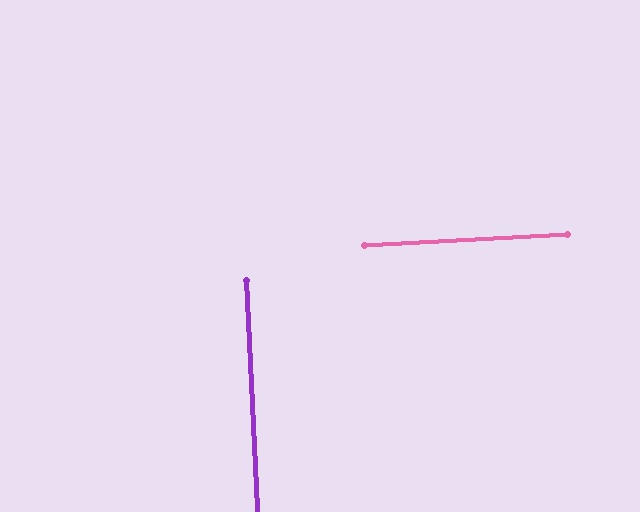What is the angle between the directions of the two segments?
Approximately 90 degrees.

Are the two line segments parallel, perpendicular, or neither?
Perpendicular — they meet at approximately 90°.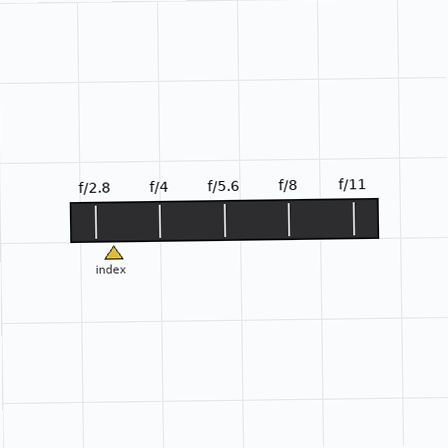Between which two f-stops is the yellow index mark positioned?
The index mark is between f/2.8 and f/4.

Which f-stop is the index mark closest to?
The index mark is closest to f/2.8.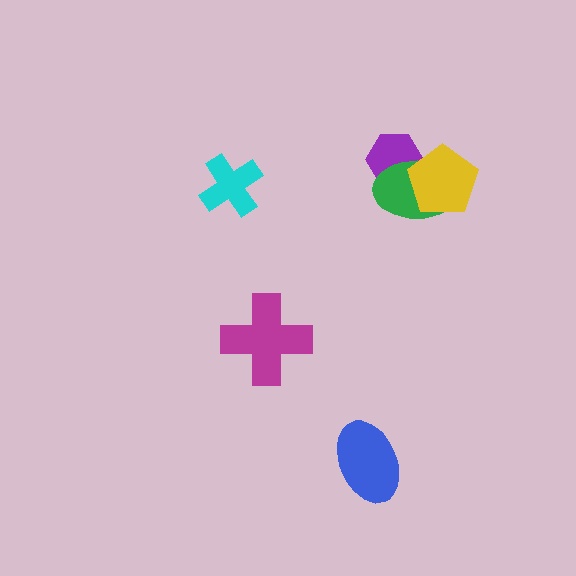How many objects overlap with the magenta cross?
0 objects overlap with the magenta cross.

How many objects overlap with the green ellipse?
2 objects overlap with the green ellipse.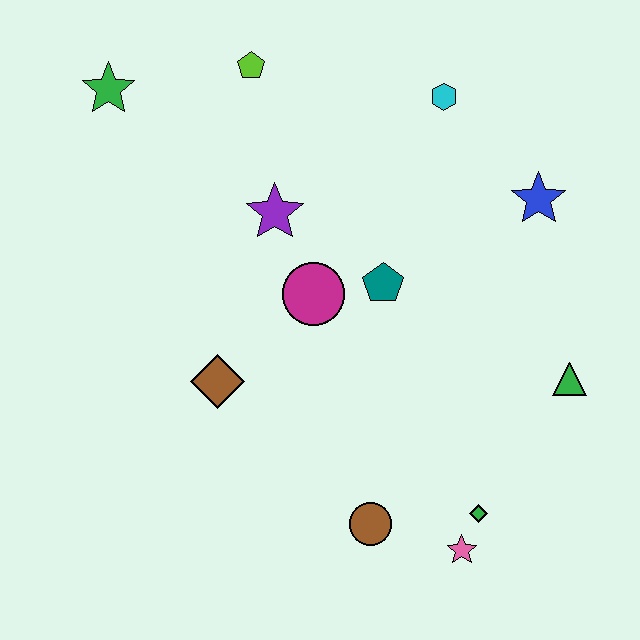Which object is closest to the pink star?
The green diamond is closest to the pink star.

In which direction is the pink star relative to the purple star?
The pink star is below the purple star.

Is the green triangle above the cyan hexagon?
No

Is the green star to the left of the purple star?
Yes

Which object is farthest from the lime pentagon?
The pink star is farthest from the lime pentagon.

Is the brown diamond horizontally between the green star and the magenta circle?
Yes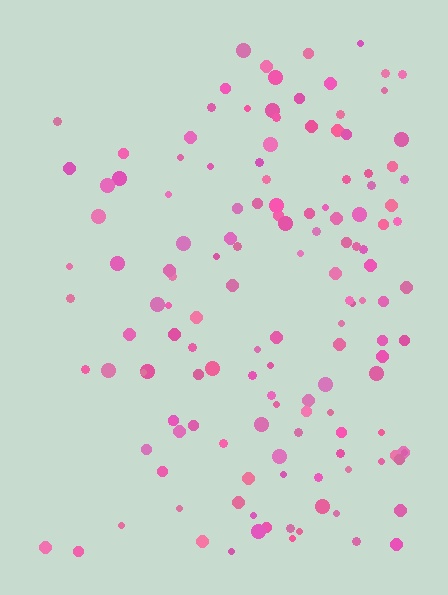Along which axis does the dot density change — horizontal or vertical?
Horizontal.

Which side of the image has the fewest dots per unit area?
The left.